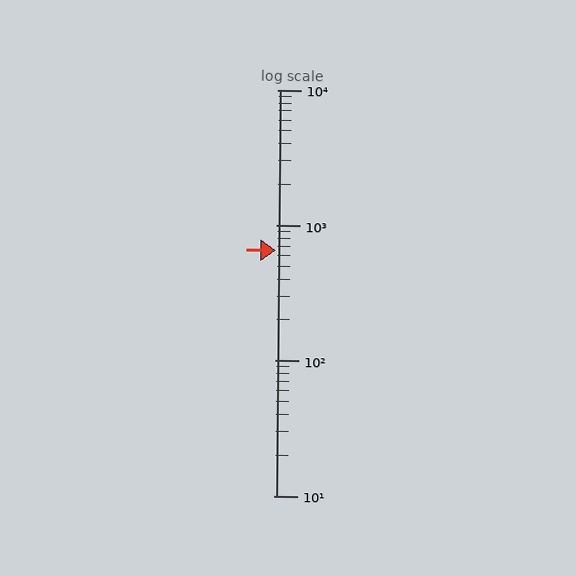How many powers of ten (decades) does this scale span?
The scale spans 3 decades, from 10 to 10000.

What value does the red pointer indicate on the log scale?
The pointer indicates approximately 650.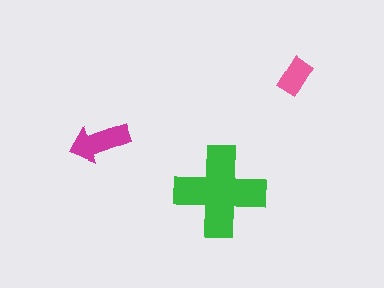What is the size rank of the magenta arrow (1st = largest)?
2nd.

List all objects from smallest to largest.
The pink rectangle, the magenta arrow, the green cross.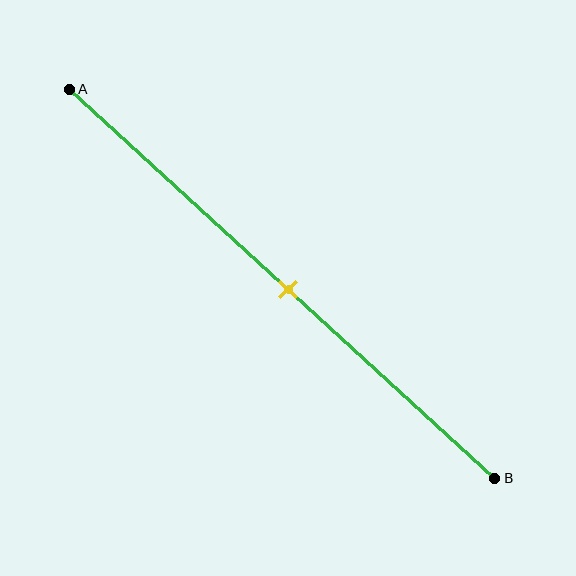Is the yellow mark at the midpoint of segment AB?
Yes, the mark is approximately at the midpoint.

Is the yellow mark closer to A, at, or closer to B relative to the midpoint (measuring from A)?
The yellow mark is approximately at the midpoint of segment AB.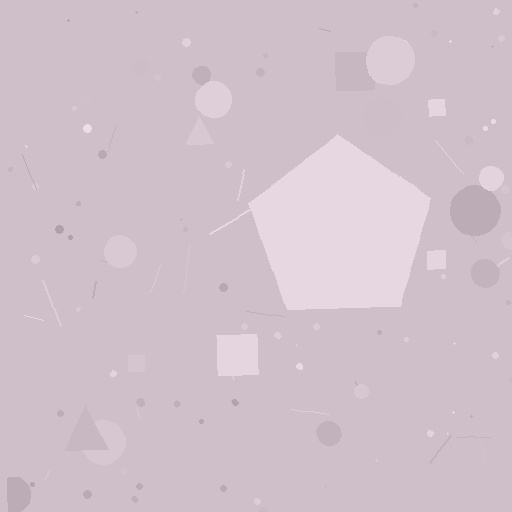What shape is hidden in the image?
A pentagon is hidden in the image.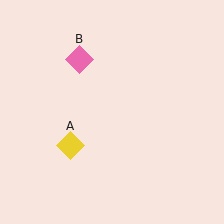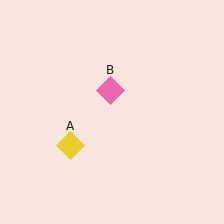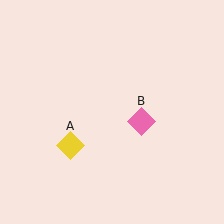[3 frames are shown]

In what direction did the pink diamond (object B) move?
The pink diamond (object B) moved down and to the right.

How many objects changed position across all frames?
1 object changed position: pink diamond (object B).